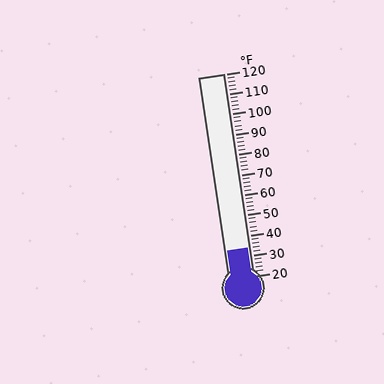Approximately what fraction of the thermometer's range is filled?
The thermometer is filled to approximately 15% of its range.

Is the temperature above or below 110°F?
The temperature is below 110°F.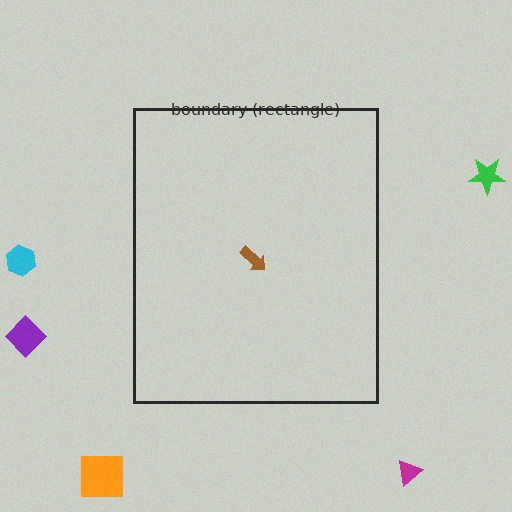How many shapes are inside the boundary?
1 inside, 5 outside.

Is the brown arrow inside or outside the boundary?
Inside.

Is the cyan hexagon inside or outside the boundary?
Outside.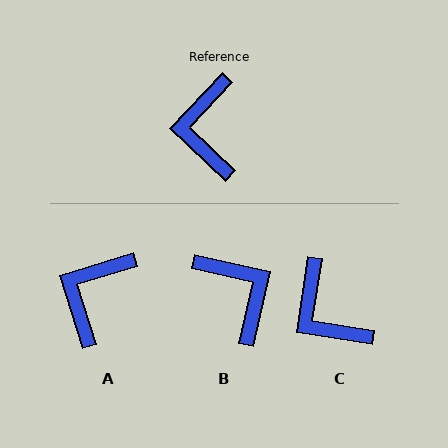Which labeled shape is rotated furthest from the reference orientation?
B, about 150 degrees away.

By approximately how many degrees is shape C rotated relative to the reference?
Approximately 34 degrees counter-clockwise.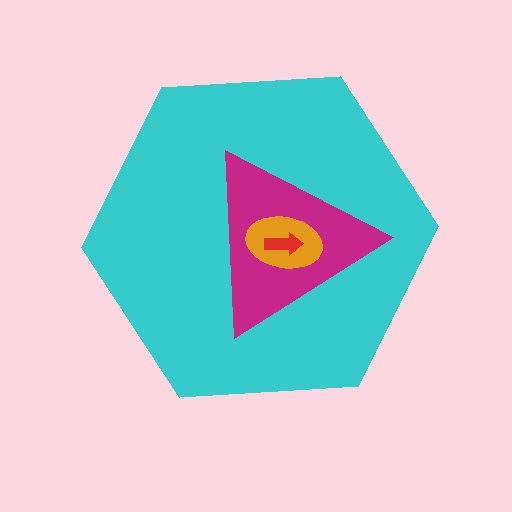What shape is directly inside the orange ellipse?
The red arrow.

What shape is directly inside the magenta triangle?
The orange ellipse.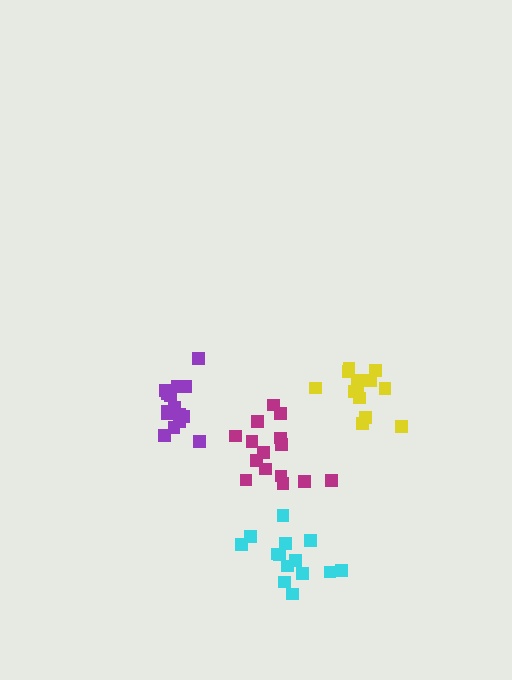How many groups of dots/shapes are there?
There are 4 groups.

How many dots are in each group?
Group 1: 13 dots, Group 2: 14 dots, Group 3: 15 dots, Group 4: 15 dots (57 total).